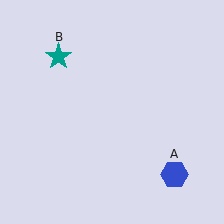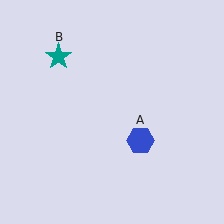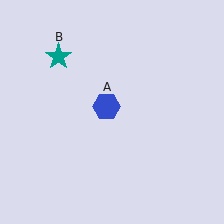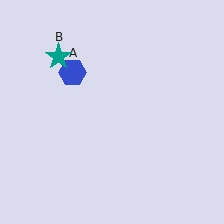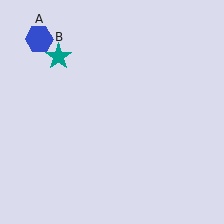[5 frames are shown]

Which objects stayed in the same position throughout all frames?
Teal star (object B) remained stationary.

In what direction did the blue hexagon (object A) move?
The blue hexagon (object A) moved up and to the left.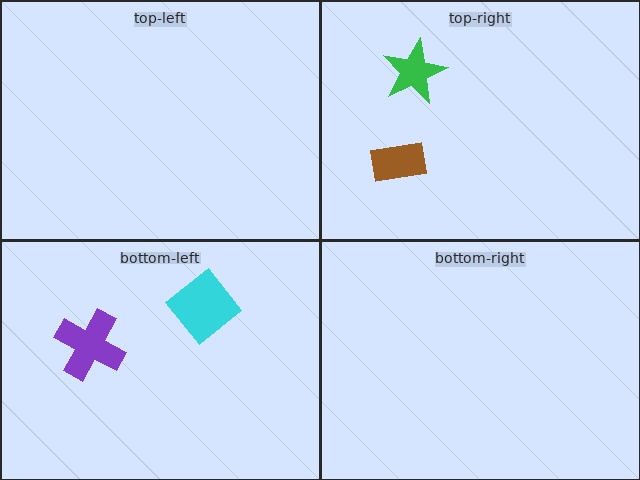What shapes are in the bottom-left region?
The purple cross, the cyan diamond.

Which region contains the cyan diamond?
The bottom-left region.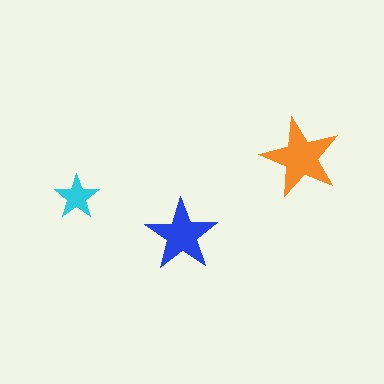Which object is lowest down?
The blue star is bottommost.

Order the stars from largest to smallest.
the orange one, the blue one, the cyan one.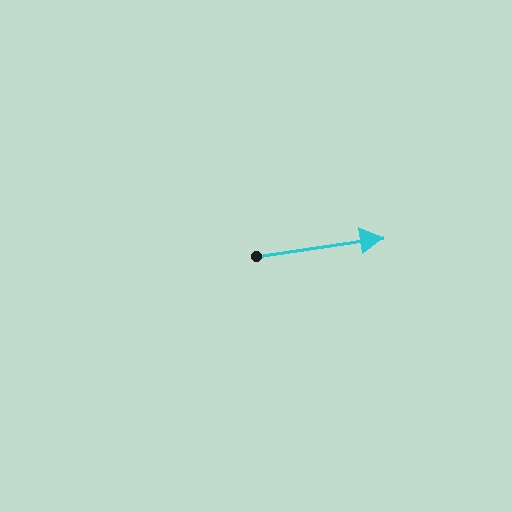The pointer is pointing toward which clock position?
Roughly 3 o'clock.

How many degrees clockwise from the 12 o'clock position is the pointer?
Approximately 82 degrees.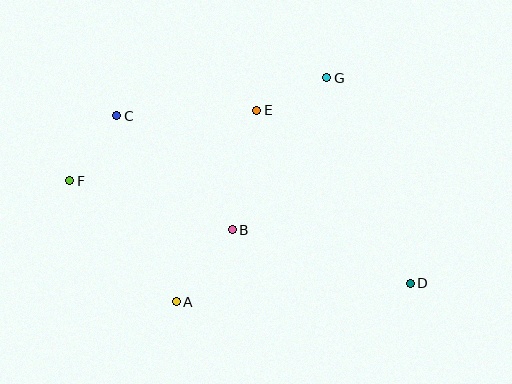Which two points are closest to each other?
Points E and G are closest to each other.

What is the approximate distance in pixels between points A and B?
The distance between A and B is approximately 91 pixels.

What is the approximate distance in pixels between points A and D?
The distance between A and D is approximately 234 pixels.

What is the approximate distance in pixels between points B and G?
The distance between B and G is approximately 179 pixels.